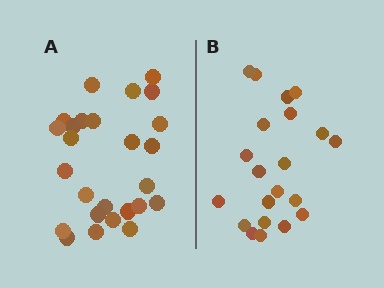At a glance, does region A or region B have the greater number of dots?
Region A (the left region) has more dots.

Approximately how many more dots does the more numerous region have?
Region A has about 5 more dots than region B.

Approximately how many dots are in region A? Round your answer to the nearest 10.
About 30 dots. (The exact count is 26, which rounds to 30.)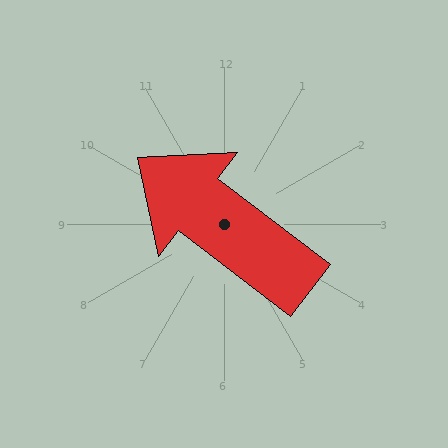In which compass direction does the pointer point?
Northwest.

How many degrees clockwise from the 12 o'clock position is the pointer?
Approximately 307 degrees.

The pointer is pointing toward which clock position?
Roughly 10 o'clock.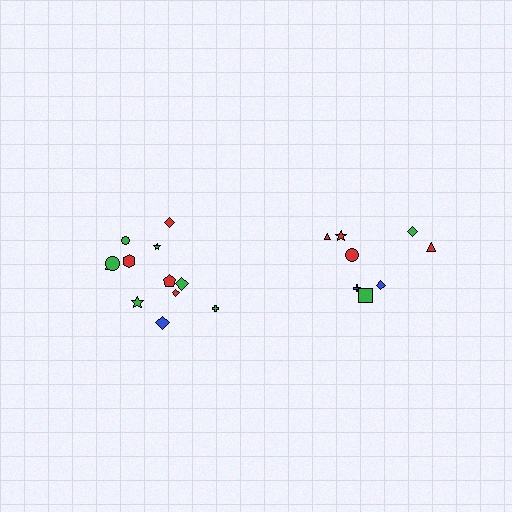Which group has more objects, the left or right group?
The left group.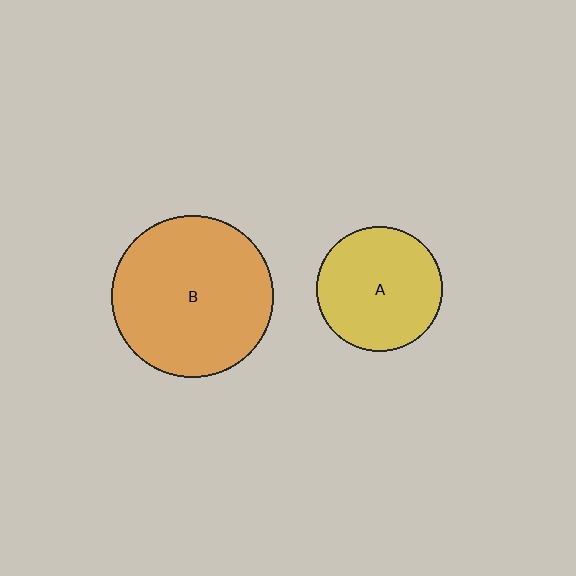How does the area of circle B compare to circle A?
Approximately 1.7 times.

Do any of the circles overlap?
No, none of the circles overlap.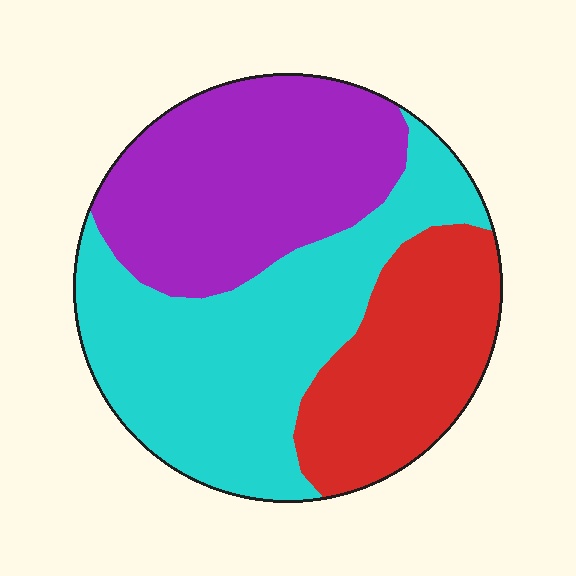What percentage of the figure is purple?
Purple covers about 35% of the figure.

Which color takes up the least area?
Red, at roughly 25%.